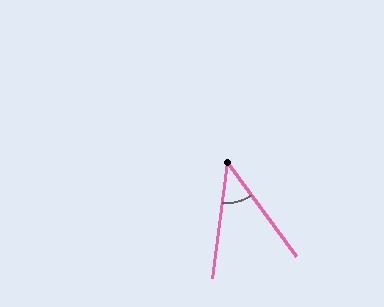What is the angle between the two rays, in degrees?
Approximately 44 degrees.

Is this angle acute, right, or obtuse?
It is acute.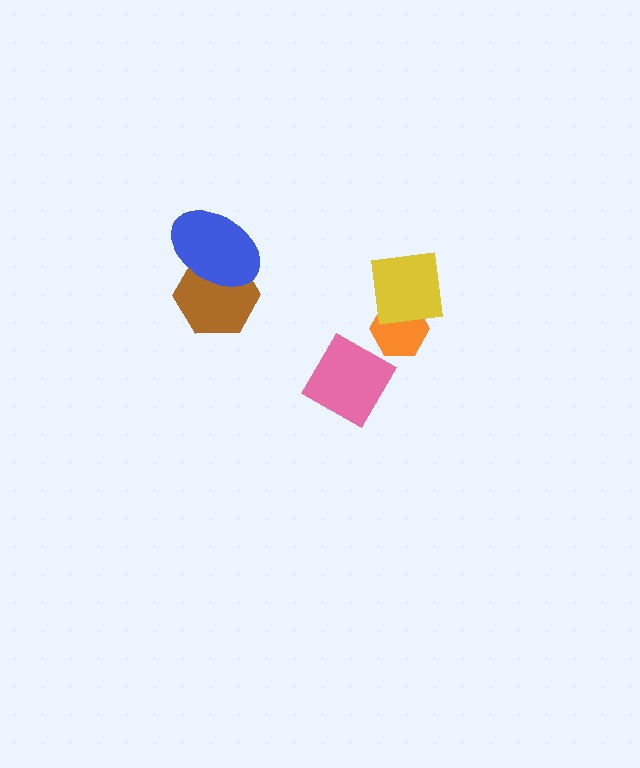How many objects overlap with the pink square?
0 objects overlap with the pink square.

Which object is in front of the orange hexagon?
The yellow square is in front of the orange hexagon.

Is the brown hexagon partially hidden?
Yes, it is partially covered by another shape.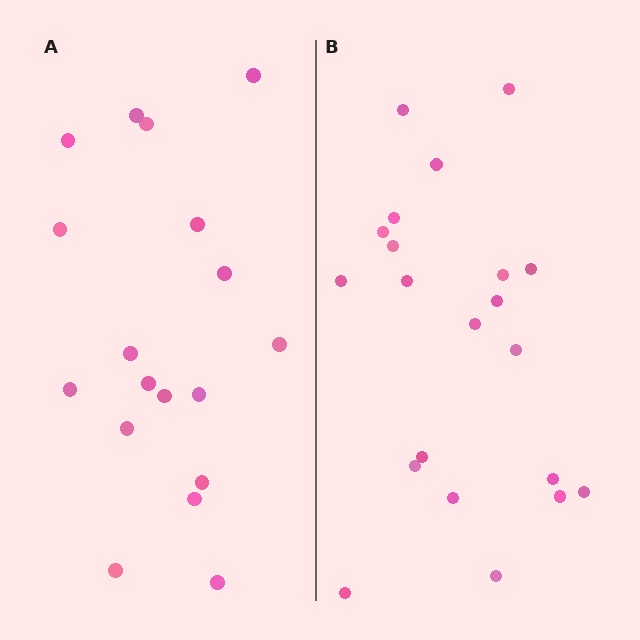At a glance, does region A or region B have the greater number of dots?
Region B (the right region) has more dots.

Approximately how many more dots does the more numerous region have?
Region B has just a few more — roughly 2 or 3 more dots than region A.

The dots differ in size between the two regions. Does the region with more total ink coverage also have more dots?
No. Region A has more total ink coverage because its dots are larger, but region B actually contains more individual dots. Total area can be misleading — the number of items is what matters here.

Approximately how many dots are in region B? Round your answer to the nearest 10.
About 20 dots. (The exact count is 21, which rounds to 20.)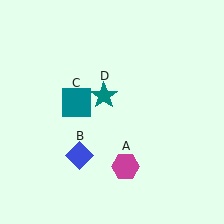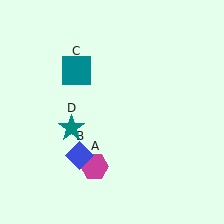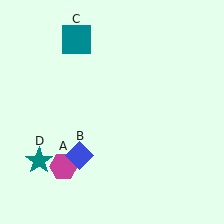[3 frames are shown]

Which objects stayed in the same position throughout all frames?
Blue diamond (object B) remained stationary.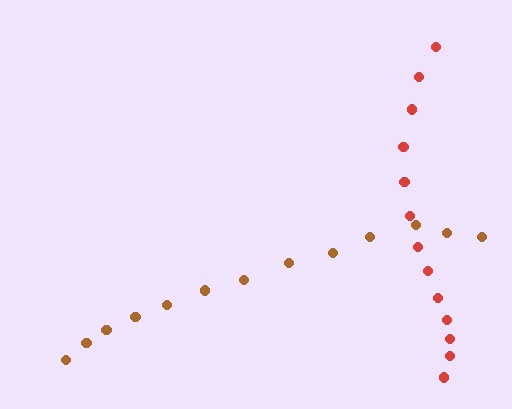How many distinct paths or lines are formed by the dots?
There are 2 distinct paths.